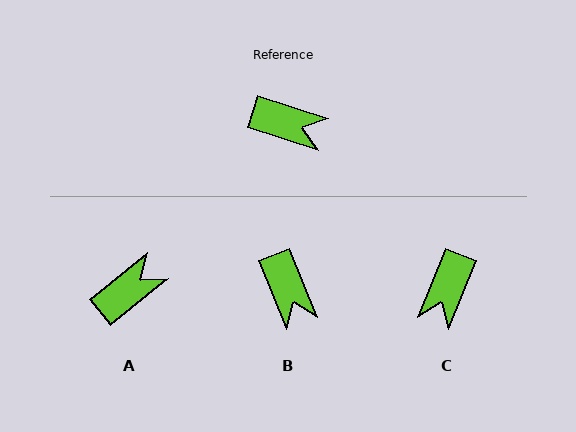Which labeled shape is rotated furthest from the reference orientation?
C, about 94 degrees away.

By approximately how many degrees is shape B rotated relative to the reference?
Approximately 50 degrees clockwise.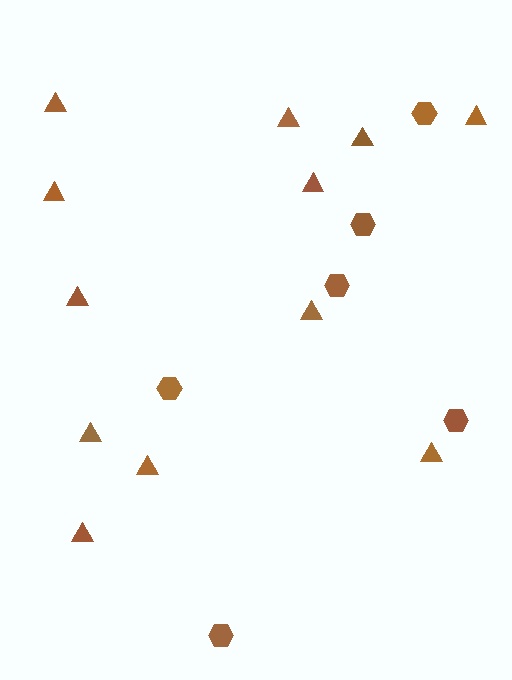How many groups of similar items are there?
There are 2 groups: one group of triangles (12) and one group of hexagons (6).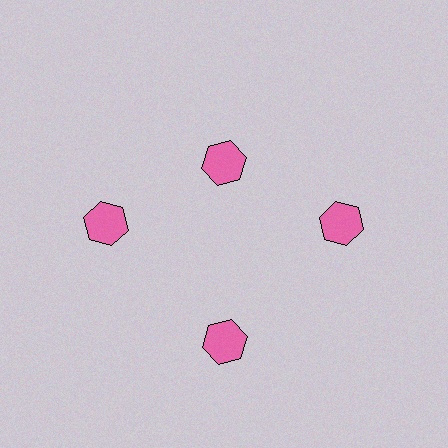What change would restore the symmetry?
The symmetry would be restored by moving it outward, back onto the ring so that all 4 hexagons sit at equal angles and equal distance from the center.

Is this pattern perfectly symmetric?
No. The 4 pink hexagons are arranged in a ring, but one element near the 12 o'clock position is pulled inward toward the center, breaking the 4-fold rotational symmetry.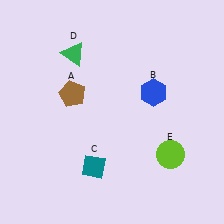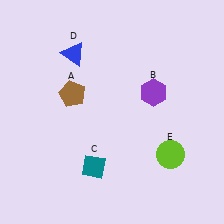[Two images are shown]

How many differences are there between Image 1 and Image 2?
There are 2 differences between the two images.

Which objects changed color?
B changed from blue to purple. D changed from green to blue.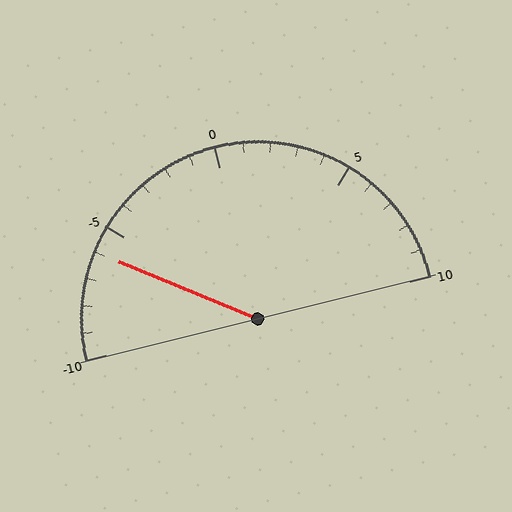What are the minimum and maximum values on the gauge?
The gauge ranges from -10 to 10.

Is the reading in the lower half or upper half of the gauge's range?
The reading is in the lower half of the range (-10 to 10).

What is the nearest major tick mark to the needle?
The nearest major tick mark is -5.